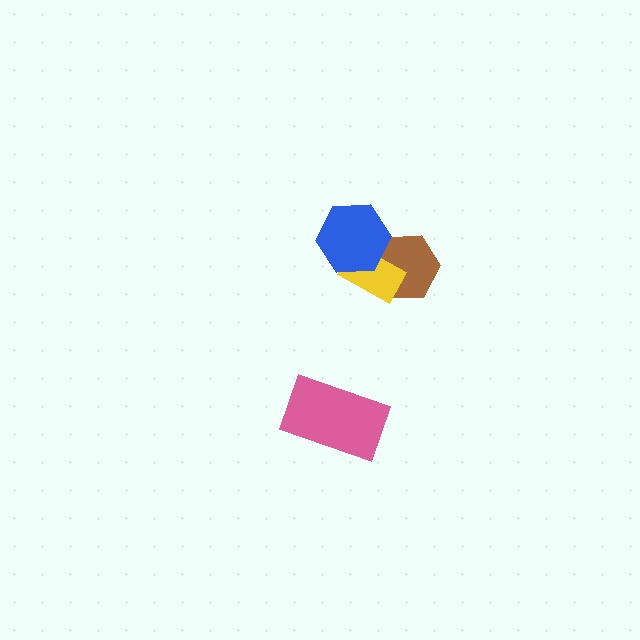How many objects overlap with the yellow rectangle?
2 objects overlap with the yellow rectangle.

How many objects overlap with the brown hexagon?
2 objects overlap with the brown hexagon.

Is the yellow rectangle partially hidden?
Yes, it is partially covered by another shape.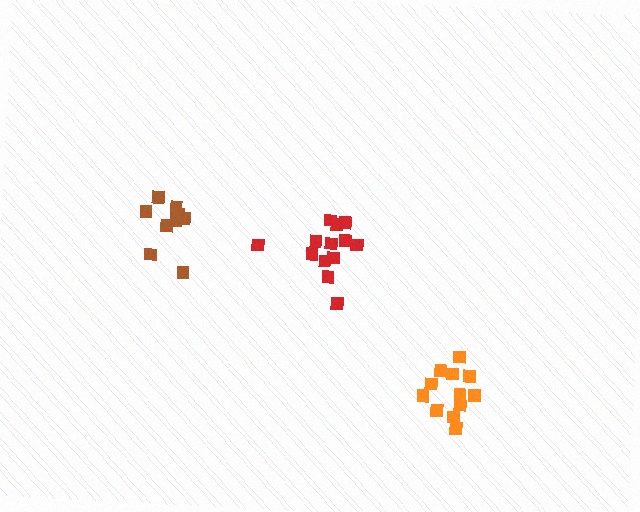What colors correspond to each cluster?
The clusters are colored: red, brown, orange.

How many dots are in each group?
Group 1: 13 dots, Group 2: 9 dots, Group 3: 12 dots (34 total).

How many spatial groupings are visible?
There are 3 spatial groupings.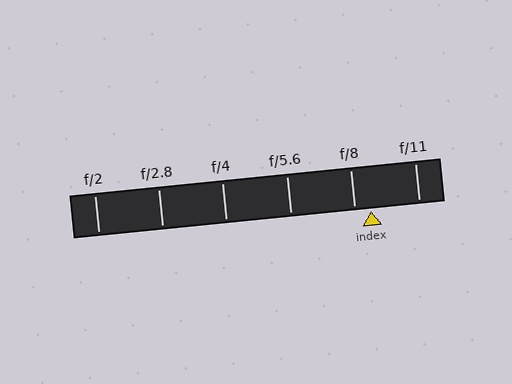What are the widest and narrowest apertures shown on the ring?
The widest aperture shown is f/2 and the narrowest is f/11.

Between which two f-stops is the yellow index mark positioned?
The index mark is between f/8 and f/11.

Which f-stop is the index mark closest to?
The index mark is closest to f/8.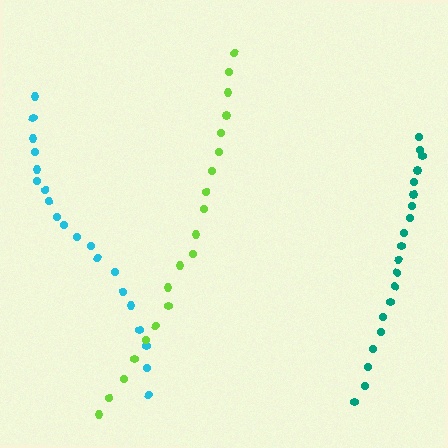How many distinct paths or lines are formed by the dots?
There are 3 distinct paths.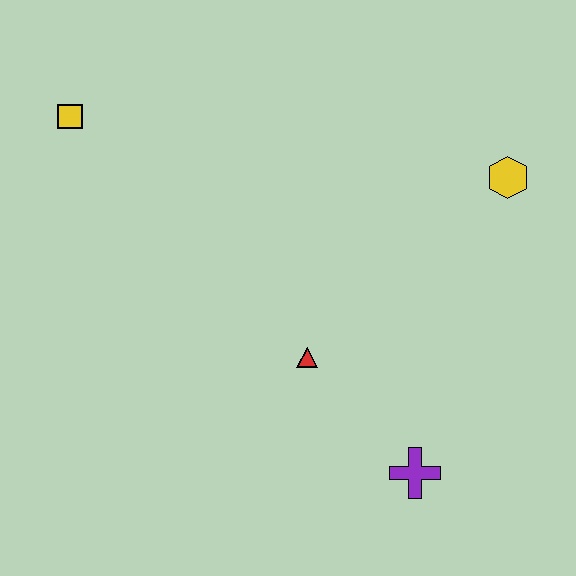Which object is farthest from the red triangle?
The yellow square is farthest from the red triangle.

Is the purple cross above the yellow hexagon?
No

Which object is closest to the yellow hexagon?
The red triangle is closest to the yellow hexagon.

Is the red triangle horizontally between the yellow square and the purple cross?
Yes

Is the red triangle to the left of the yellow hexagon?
Yes